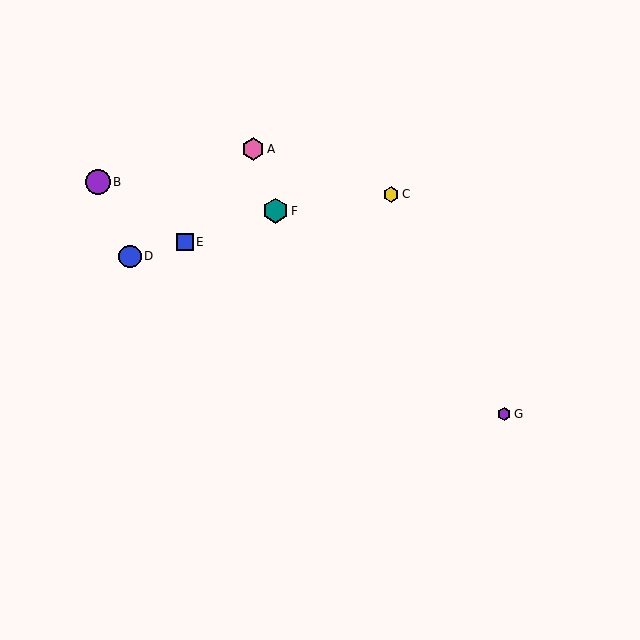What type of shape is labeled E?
Shape E is a blue square.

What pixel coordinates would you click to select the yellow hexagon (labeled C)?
Click at (391, 194) to select the yellow hexagon C.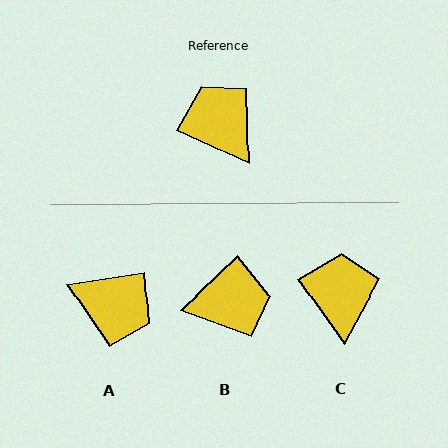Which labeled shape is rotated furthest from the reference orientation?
A, about 147 degrees away.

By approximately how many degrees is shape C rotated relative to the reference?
Approximately 31 degrees clockwise.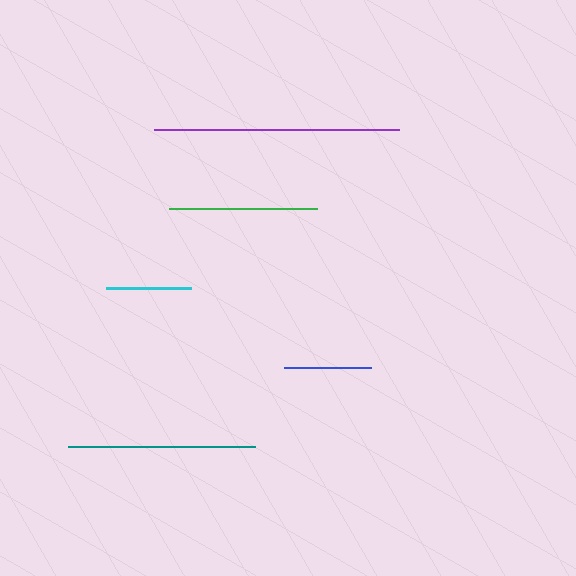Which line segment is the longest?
The purple line is the longest at approximately 244 pixels.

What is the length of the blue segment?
The blue segment is approximately 87 pixels long.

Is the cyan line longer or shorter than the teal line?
The teal line is longer than the cyan line.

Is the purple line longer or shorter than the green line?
The purple line is longer than the green line.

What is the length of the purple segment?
The purple segment is approximately 244 pixels long.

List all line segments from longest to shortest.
From longest to shortest: purple, teal, green, blue, cyan.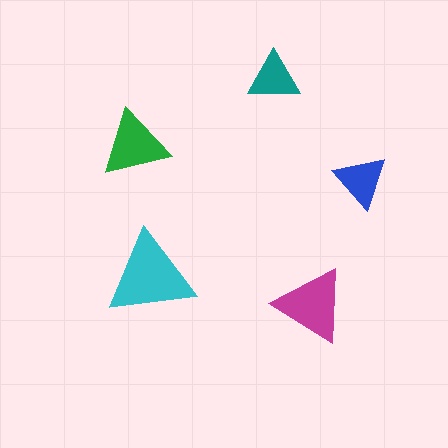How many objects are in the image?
There are 5 objects in the image.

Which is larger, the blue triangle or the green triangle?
The green one.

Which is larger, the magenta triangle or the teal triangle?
The magenta one.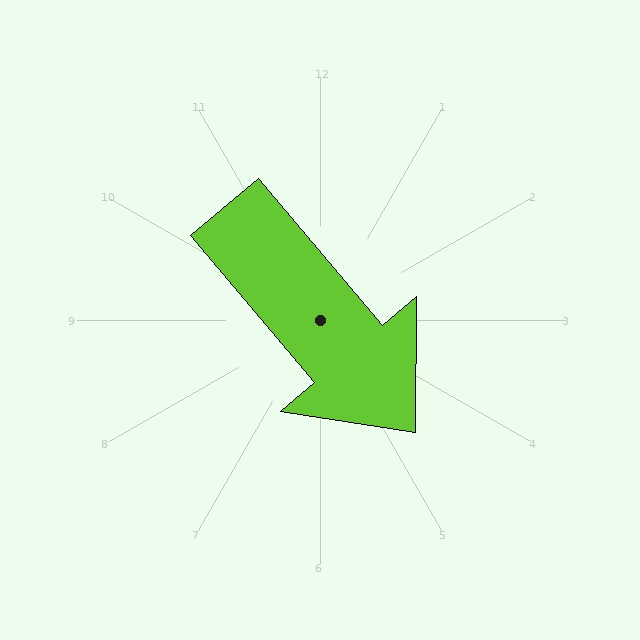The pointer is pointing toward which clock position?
Roughly 5 o'clock.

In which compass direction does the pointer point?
Southeast.